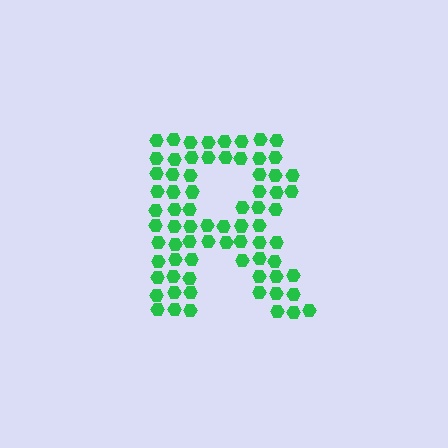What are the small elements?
The small elements are hexagons.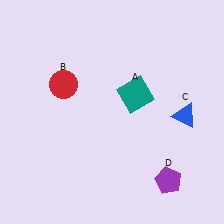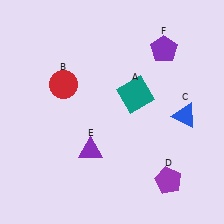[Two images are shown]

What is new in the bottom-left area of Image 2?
A purple triangle (E) was added in the bottom-left area of Image 2.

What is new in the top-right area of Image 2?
A purple pentagon (F) was added in the top-right area of Image 2.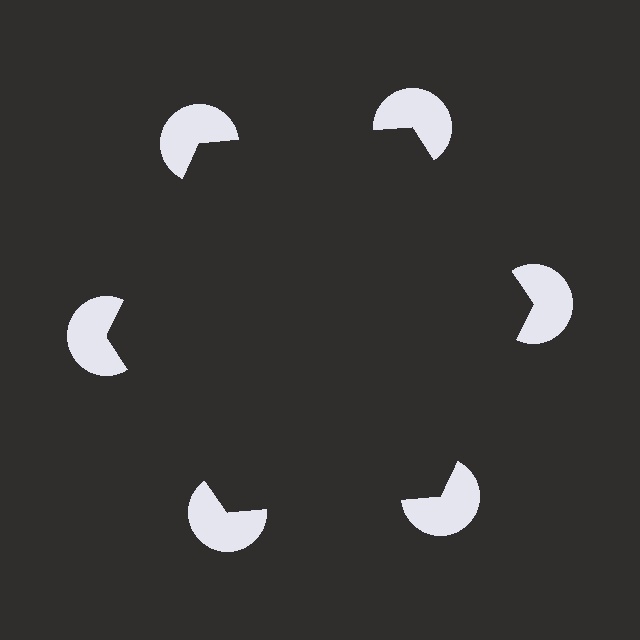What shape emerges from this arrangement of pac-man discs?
An illusory hexagon — its edges are inferred from the aligned wedge cuts in the pac-man discs, not physically drawn.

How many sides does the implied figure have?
6 sides.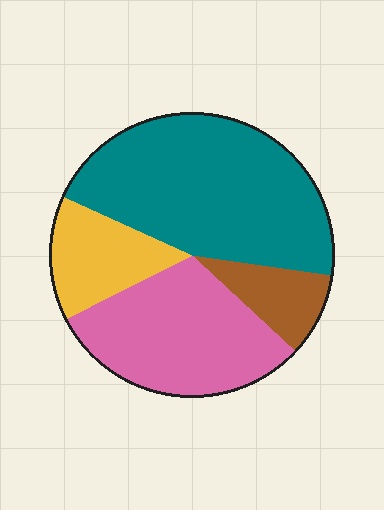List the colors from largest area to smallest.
From largest to smallest: teal, pink, yellow, brown.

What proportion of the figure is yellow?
Yellow covers 14% of the figure.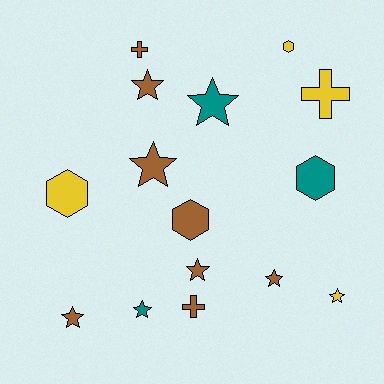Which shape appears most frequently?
Star, with 8 objects.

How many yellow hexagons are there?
There are 2 yellow hexagons.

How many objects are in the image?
There are 15 objects.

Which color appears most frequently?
Brown, with 8 objects.